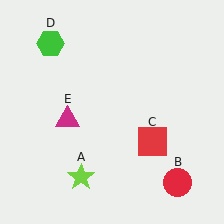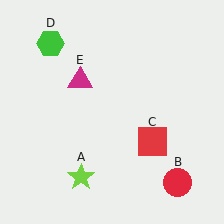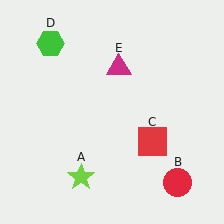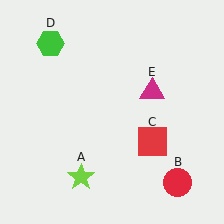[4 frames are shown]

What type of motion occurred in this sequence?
The magenta triangle (object E) rotated clockwise around the center of the scene.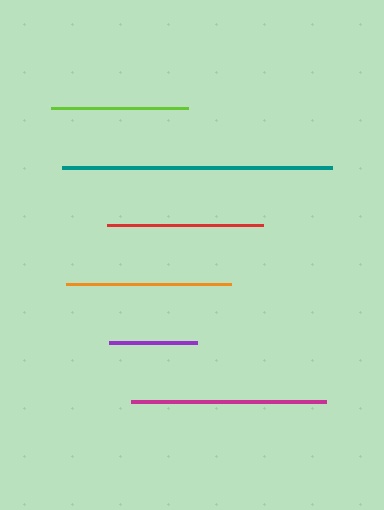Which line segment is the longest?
The teal line is the longest at approximately 270 pixels.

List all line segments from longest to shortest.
From longest to shortest: teal, magenta, orange, red, lime, purple.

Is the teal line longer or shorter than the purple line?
The teal line is longer than the purple line.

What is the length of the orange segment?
The orange segment is approximately 165 pixels long.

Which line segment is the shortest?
The purple line is the shortest at approximately 88 pixels.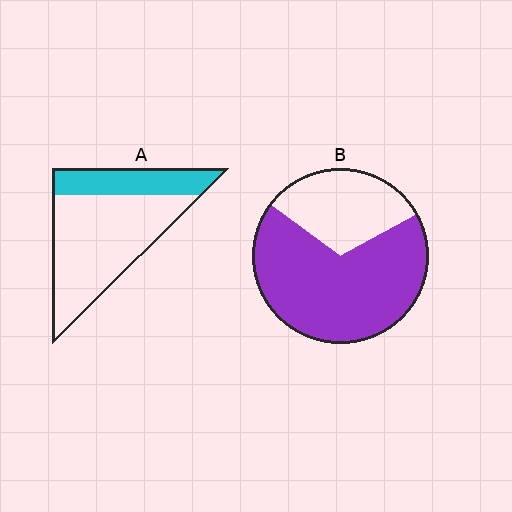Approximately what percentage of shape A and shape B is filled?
A is approximately 30% and B is approximately 70%.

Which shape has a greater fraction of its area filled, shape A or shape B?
Shape B.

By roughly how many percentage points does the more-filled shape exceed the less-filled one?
By roughly 40 percentage points (B over A).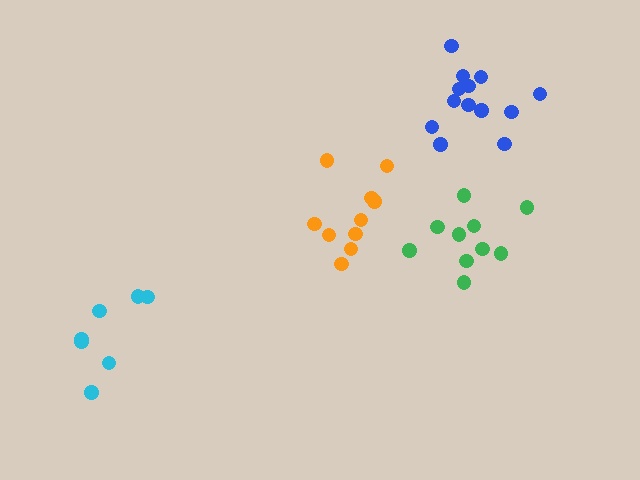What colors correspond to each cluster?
The clusters are colored: cyan, green, blue, orange.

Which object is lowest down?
The cyan cluster is bottommost.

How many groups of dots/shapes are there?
There are 4 groups.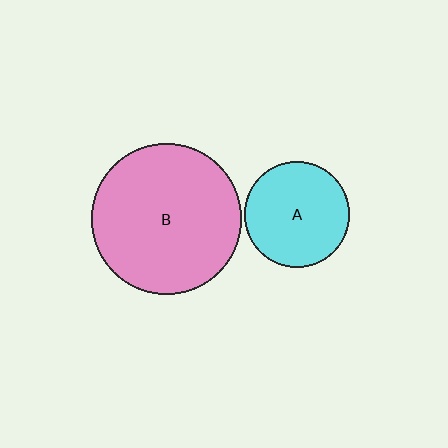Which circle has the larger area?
Circle B (pink).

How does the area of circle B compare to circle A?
Approximately 2.0 times.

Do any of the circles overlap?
No, none of the circles overlap.